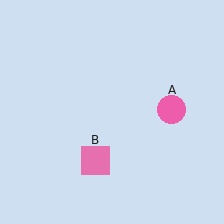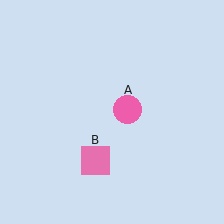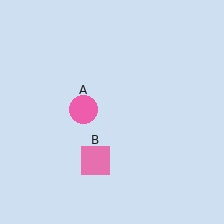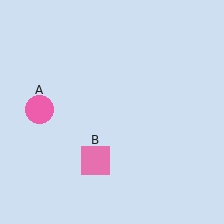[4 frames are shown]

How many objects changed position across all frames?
1 object changed position: pink circle (object A).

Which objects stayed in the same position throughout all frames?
Pink square (object B) remained stationary.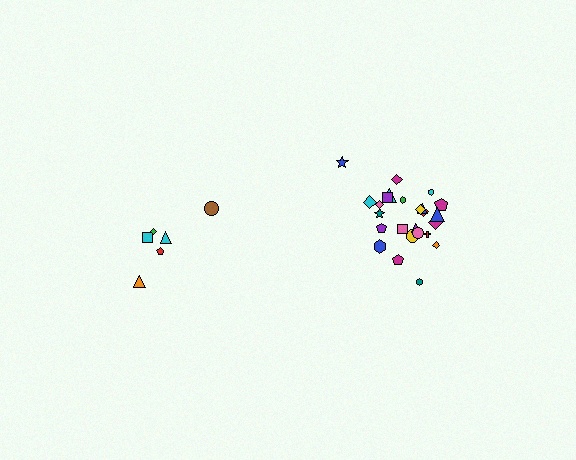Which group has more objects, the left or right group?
The right group.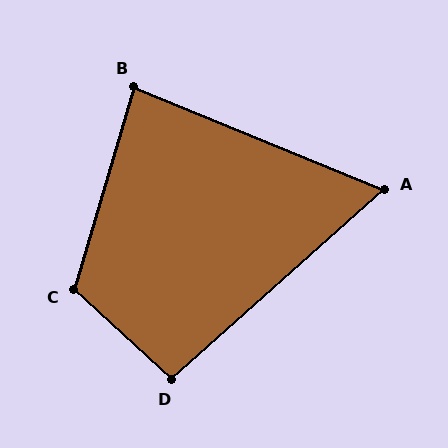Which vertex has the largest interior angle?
C, at approximately 116 degrees.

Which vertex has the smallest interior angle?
A, at approximately 64 degrees.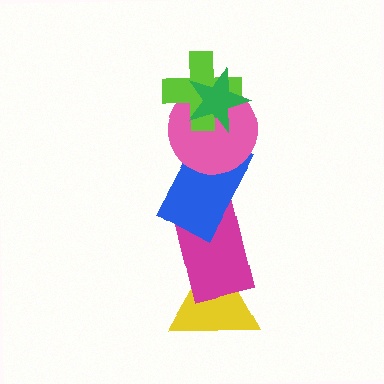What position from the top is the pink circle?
The pink circle is 3rd from the top.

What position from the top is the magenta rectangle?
The magenta rectangle is 5th from the top.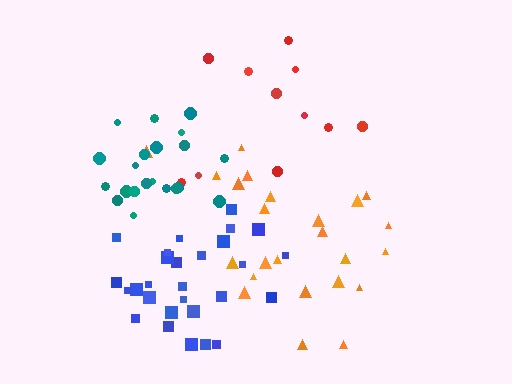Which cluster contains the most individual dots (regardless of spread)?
Blue (28).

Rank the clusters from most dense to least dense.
teal, blue, orange, red.